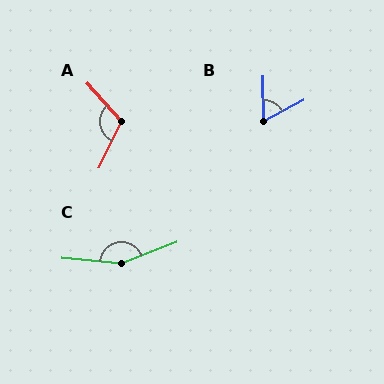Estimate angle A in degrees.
Approximately 113 degrees.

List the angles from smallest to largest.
B (62°), A (113°), C (153°).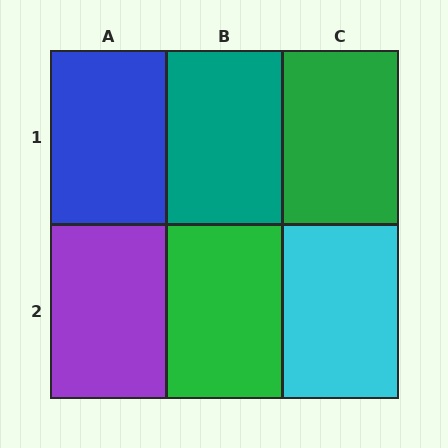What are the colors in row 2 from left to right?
Purple, green, cyan.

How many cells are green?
2 cells are green.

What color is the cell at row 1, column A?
Blue.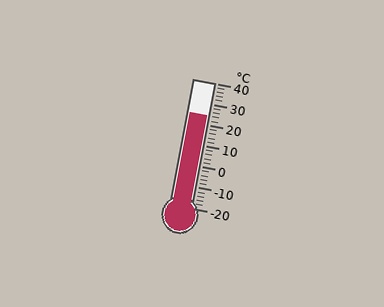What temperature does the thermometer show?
The thermometer shows approximately 24°C.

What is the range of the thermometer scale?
The thermometer scale ranges from -20°C to 40°C.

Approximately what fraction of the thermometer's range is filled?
The thermometer is filled to approximately 75% of its range.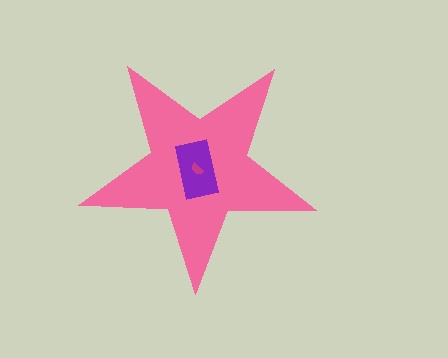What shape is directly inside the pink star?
The purple rectangle.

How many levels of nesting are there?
3.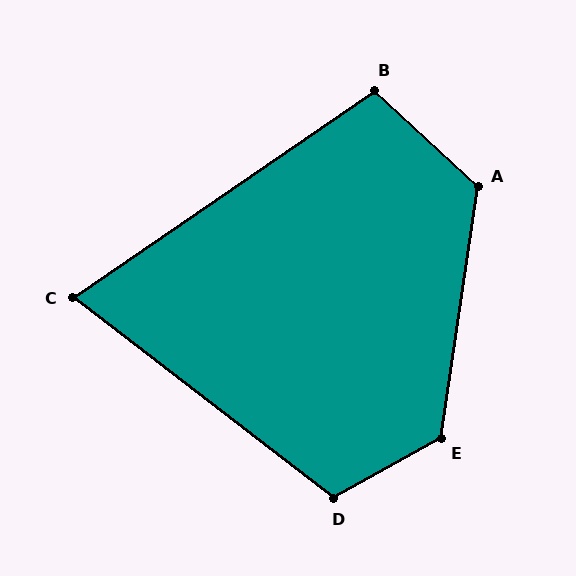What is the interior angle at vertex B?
Approximately 103 degrees (obtuse).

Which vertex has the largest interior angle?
E, at approximately 127 degrees.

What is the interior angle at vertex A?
Approximately 125 degrees (obtuse).